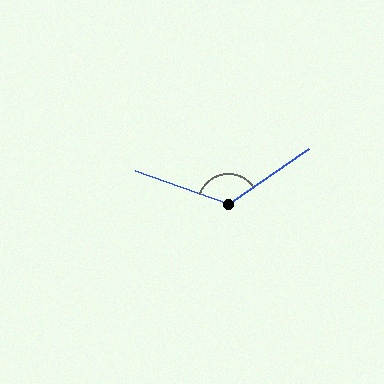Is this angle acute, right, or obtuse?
It is obtuse.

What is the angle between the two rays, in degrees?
Approximately 126 degrees.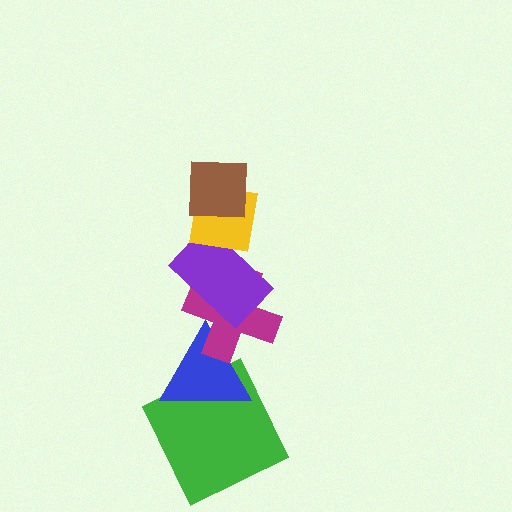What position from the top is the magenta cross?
The magenta cross is 4th from the top.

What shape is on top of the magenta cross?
The purple rectangle is on top of the magenta cross.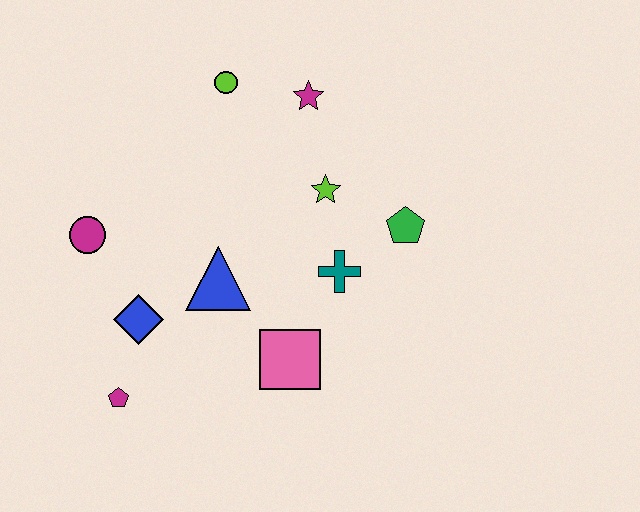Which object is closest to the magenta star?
The lime circle is closest to the magenta star.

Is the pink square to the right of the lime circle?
Yes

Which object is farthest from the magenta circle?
The green pentagon is farthest from the magenta circle.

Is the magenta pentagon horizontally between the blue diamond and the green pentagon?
No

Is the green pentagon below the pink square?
No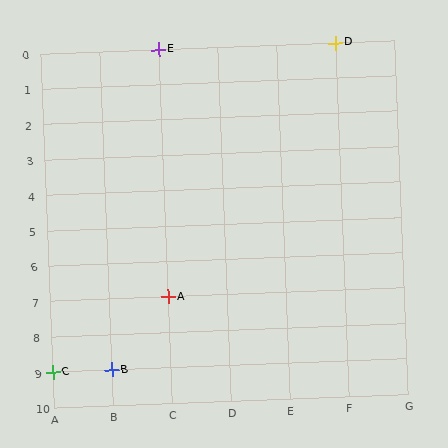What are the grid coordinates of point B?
Point B is at grid coordinates (B, 9).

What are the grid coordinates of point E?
Point E is at grid coordinates (C, 0).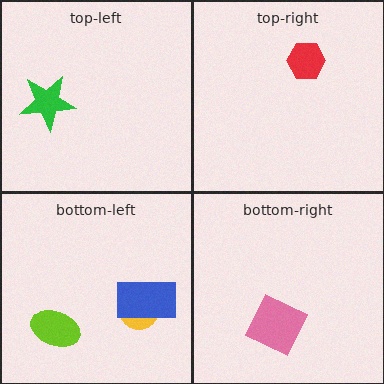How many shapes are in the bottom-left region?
3.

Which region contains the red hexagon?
The top-right region.